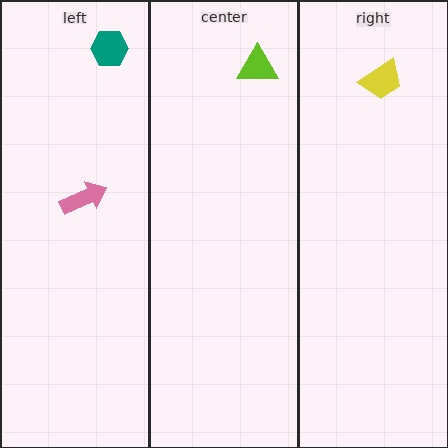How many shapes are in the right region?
1.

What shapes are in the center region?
The lime triangle.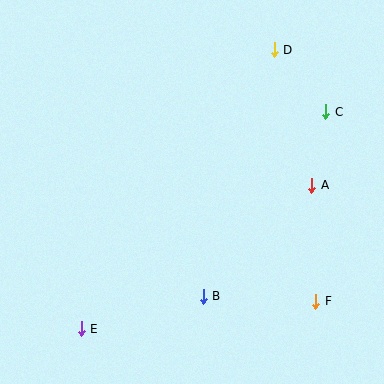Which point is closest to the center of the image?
Point B at (203, 296) is closest to the center.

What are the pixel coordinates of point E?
Point E is at (81, 329).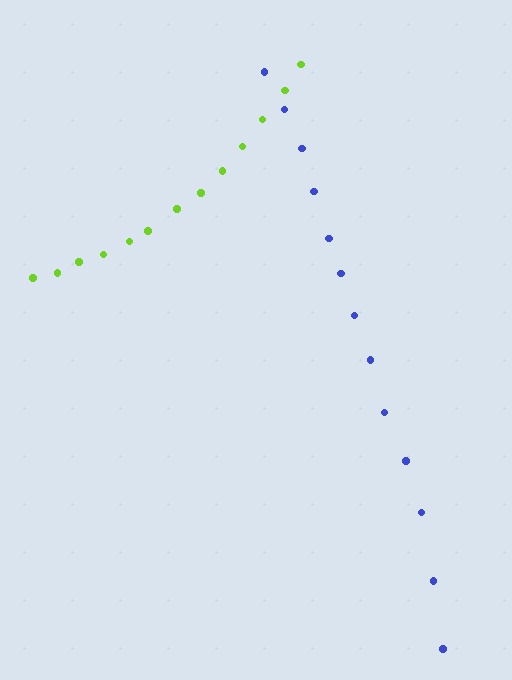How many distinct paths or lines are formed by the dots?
There are 2 distinct paths.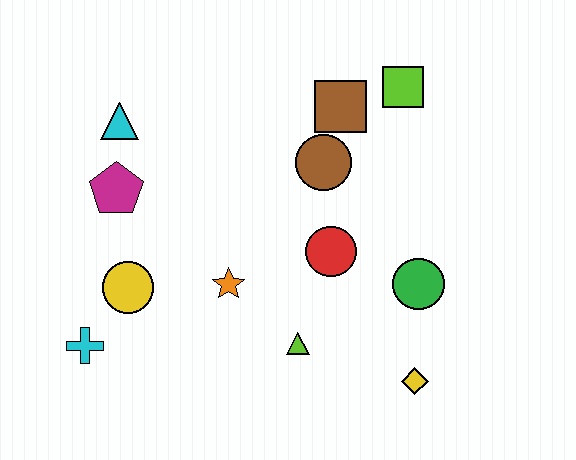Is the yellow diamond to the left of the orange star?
No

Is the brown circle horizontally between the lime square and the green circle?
No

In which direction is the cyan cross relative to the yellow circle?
The cyan cross is below the yellow circle.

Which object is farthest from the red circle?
The cyan cross is farthest from the red circle.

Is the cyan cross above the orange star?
No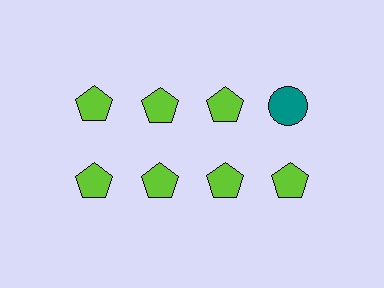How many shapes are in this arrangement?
There are 8 shapes arranged in a grid pattern.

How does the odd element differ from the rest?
It differs in both color (teal instead of lime) and shape (circle instead of pentagon).